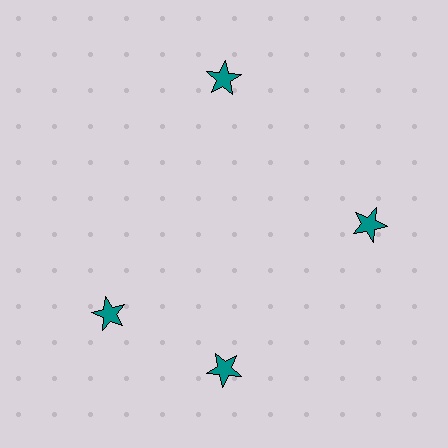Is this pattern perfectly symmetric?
No. The 4 teal stars are arranged in a ring, but one element near the 9 o'clock position is rotated out of alignment along the ring, breaking the 4-fold rotational symmetry.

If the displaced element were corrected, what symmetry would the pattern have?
It would have 4-fold rotational symmetry — the pattern would map onto itself every 90 degrees.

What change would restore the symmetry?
The symmetry would be restored by rotating it back into even spacing with its neighbors so that all 4 stars sit at equal angles and equal distance from the center.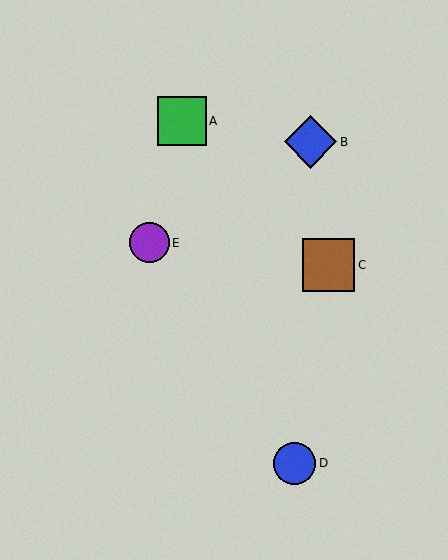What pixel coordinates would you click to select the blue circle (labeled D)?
Click at (295, 463) to select the blue circle D.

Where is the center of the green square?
The center of the green square is at (182, 121).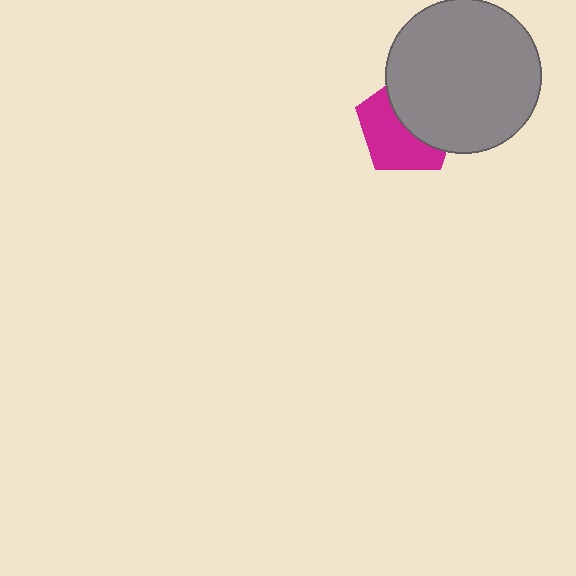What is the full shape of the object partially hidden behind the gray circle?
The partially hidden object is a magenta pentagon.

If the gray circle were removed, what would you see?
You would see the complete magenta pentagon.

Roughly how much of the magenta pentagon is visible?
About half of it is visible (roughly 51%).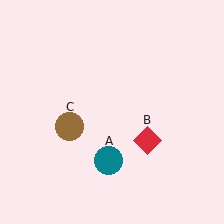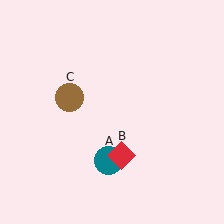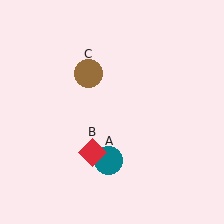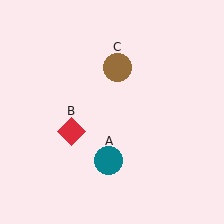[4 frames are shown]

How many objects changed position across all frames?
2 objects changed position: red diamond (object B), brown circle (object C).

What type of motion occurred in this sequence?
The red diamond (object B), brown circle (object C) rotated clockwise around the center of the scene.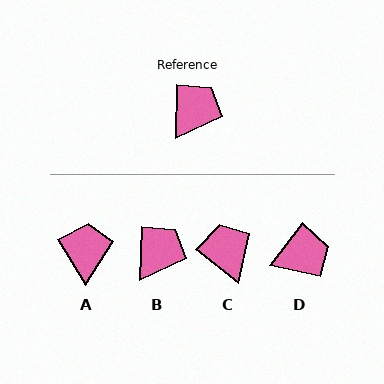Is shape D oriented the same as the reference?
No, it is off by about 36 degrees.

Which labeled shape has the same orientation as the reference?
B.